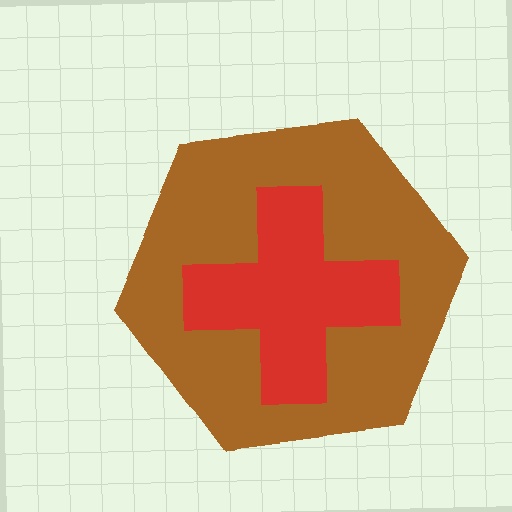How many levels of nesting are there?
2.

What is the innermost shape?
The red cross.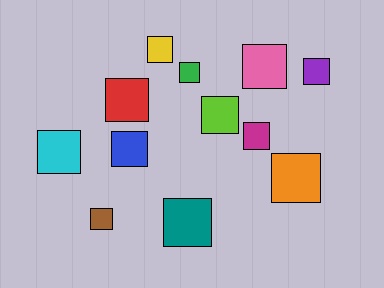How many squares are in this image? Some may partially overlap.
There are 12 squares.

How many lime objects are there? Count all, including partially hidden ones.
There is 1 lime object.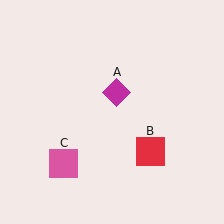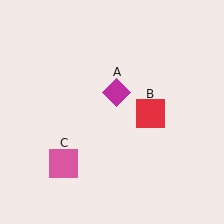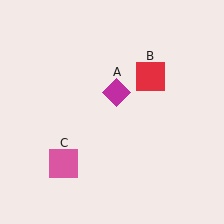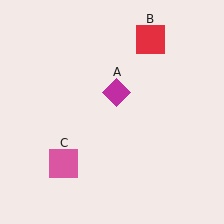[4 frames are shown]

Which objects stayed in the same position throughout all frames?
Magenta diamond (object A) and pink square (object C) remained stationary.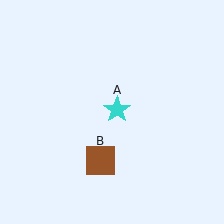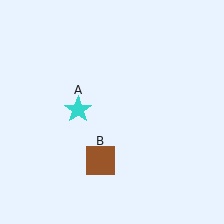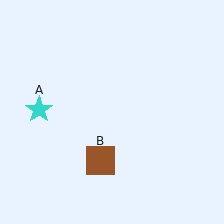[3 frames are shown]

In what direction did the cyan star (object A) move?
The cyan star (object A) moved left.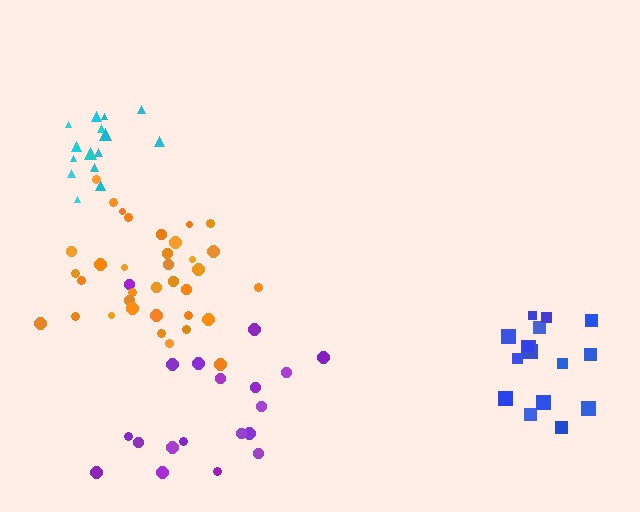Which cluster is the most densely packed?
Cyan.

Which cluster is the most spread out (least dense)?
Purple.